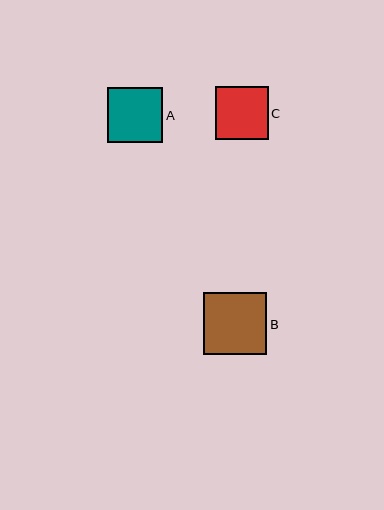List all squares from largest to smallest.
From largest to smallest: B, A, C.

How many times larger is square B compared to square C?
Square B is approximately 1.2 times the size of square C.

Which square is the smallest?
Square C is the smallest with a size of approximately 53 pixels.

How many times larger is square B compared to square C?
Square B is approximately 1.2 times the size of square C.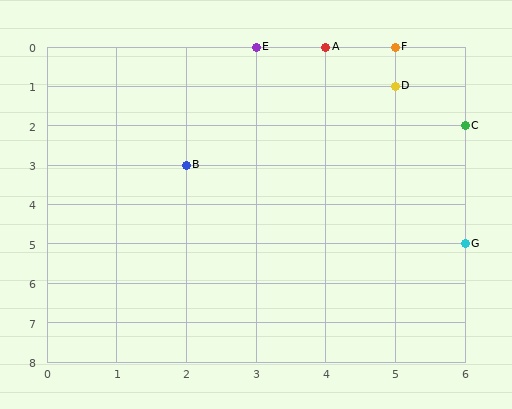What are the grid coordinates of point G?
Point G is at grid coordinates (6, 5).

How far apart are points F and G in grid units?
Points F and G are 1 column and 5 rows apart (about 5.1 grid units diagonally).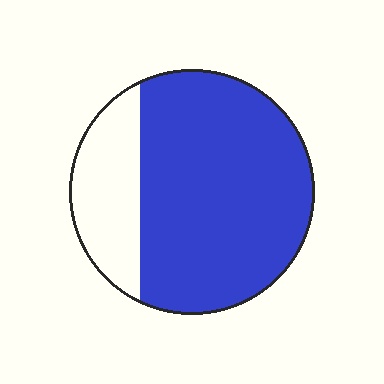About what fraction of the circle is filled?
About three quarters (3/4).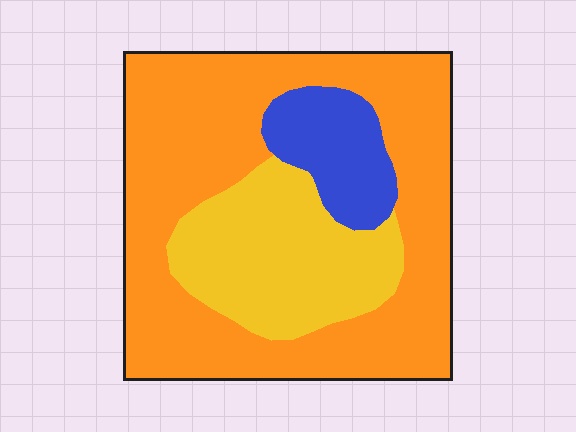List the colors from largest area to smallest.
From largest to smallest: orange, yellow, blue.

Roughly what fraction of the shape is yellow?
Yellow covers 26% of the shape.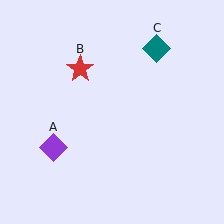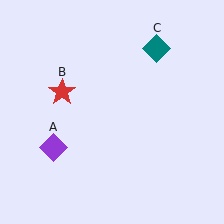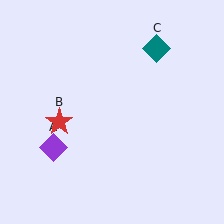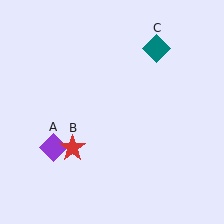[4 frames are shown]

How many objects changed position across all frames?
1 object changed position: red star (object B).